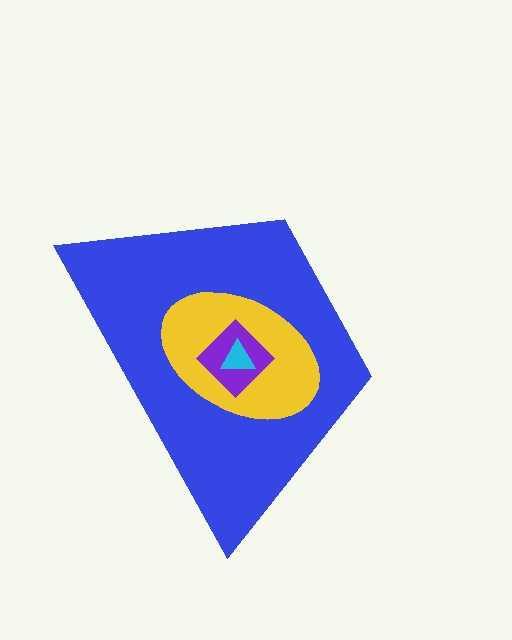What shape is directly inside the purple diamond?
The cyan triangle.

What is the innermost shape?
The cyan triangle.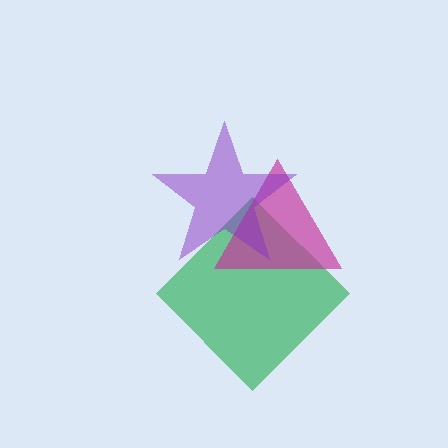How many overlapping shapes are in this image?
There are 3 overlapping shapes in the image.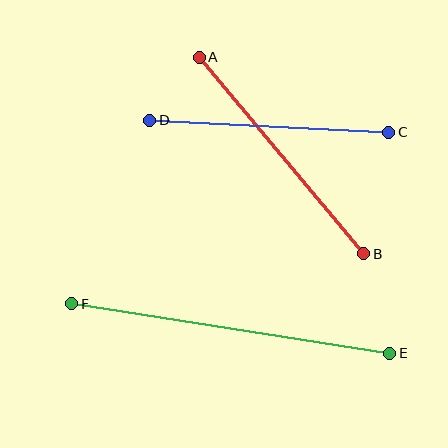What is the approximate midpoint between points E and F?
The midpoint is at approximately (231, 328) pixels.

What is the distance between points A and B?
The distance is approximately 257 pixels.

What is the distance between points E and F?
The distance is approximately 322 pixels.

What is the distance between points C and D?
The distance is approximately 239 pixels.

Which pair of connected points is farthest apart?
Points E and F are farthest apart.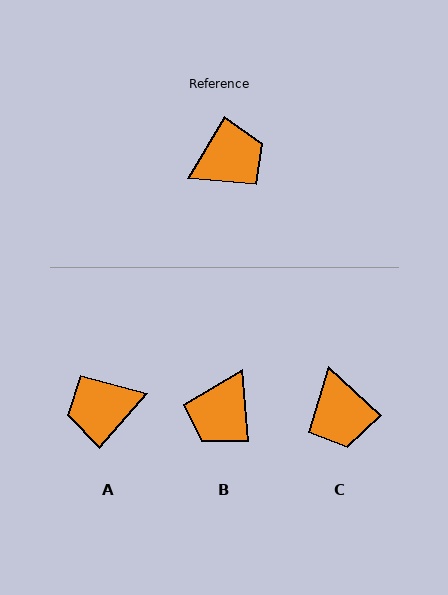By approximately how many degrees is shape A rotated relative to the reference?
Approximately 170 degrees counter-clockwise.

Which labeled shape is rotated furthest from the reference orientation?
A, about 170 degrees away.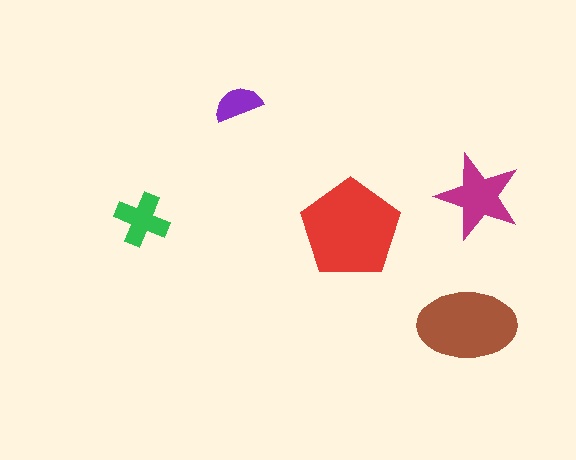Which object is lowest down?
The brown ellipse is bottommost.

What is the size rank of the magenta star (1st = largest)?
3rd.